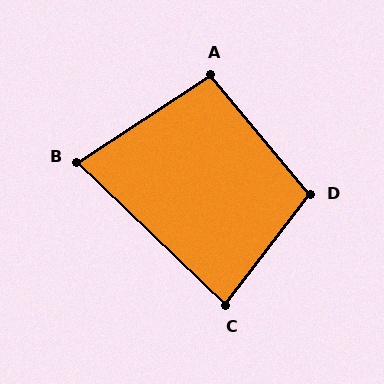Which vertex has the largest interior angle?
D, at approximately 103 degrees.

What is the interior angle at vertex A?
Approximately 97 degrees (obtuse).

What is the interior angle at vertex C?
Approximately 83 degrees (acute).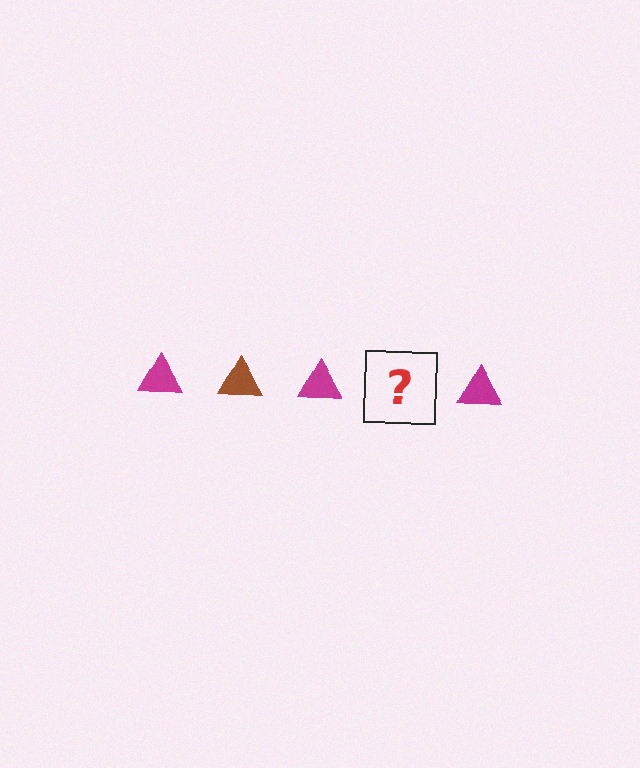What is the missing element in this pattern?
The missing element is a brown triangle.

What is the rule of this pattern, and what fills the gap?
The rule is that the pattern cycles through magenta, brown triangles. The gap should be filled with a brown triangle.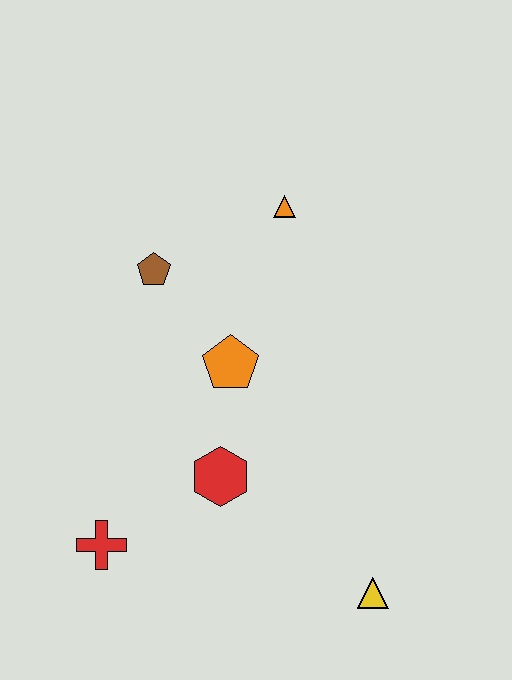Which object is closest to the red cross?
The red hexagon is closest to the red cross.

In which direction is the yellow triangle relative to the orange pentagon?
The yellow triangle is below the orange pentagon.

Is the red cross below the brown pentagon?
Yes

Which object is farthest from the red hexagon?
The orange triangle is farthest from the red hexagon.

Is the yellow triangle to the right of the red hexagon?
Yes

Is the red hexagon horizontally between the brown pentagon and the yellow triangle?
Yes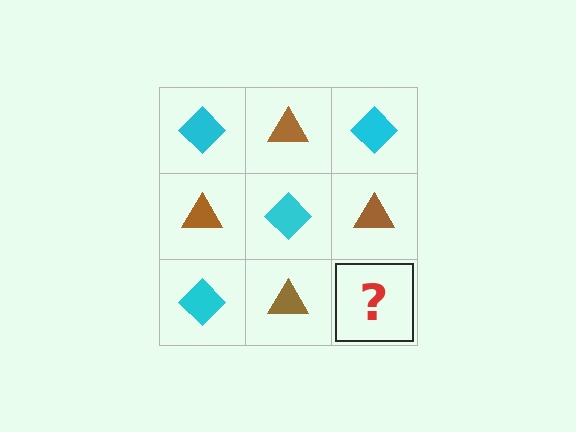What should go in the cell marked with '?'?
The missing cell should contain a cyan diamond.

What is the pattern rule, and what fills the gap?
The rule is that it alternates cyan diamond and brown triangle in a checkerboard pattern. The gap should be filled with a cyan diamond.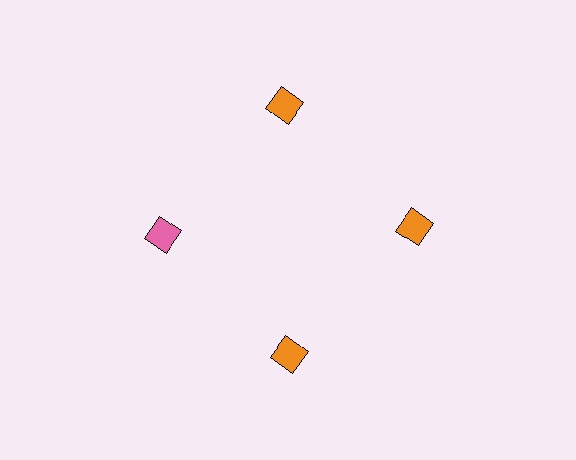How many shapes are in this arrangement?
There are 4 shapes arranged in a ring pattern.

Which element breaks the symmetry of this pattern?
The pink diamond at roughly the 9 o'clock position breaks the symmetry. All other shapes are orange diamonds.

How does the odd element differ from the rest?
It has a different color: pink instead of orange.